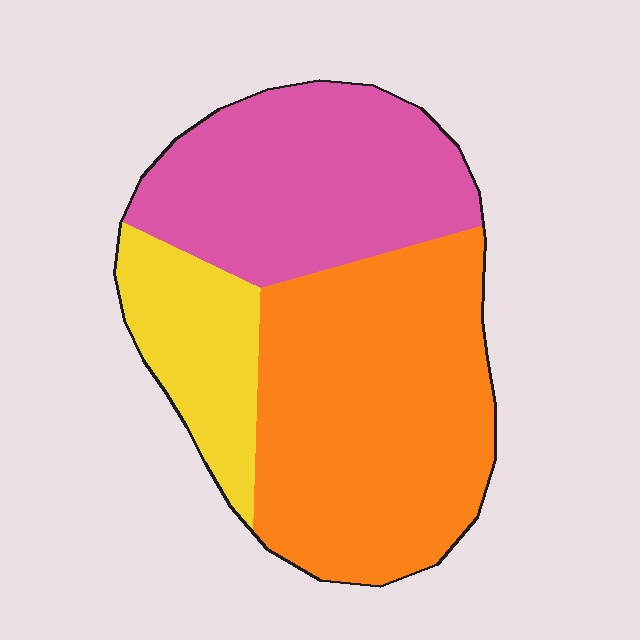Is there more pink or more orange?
Orange.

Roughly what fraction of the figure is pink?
Pink covers about 35% of the figure.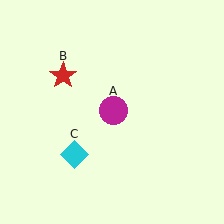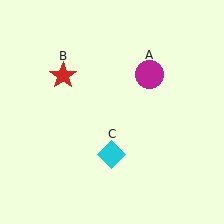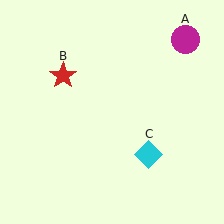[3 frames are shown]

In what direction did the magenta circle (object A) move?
The magenta circle (object A) moved up and to the right.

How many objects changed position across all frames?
2 objects changed position: magenta circle (object A), cyan diamond (object C).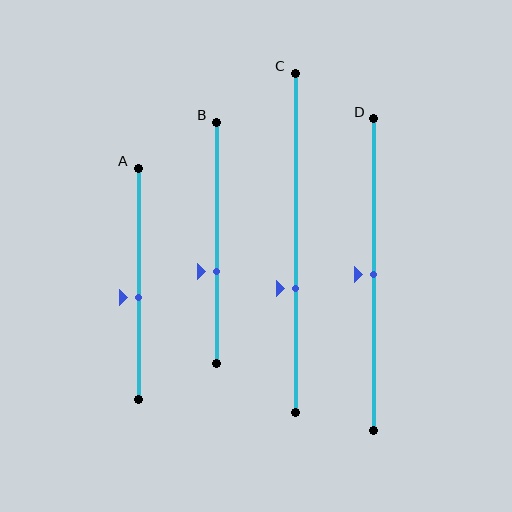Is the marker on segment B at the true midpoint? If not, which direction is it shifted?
No, the marker on segment B is shifted downward by about 12% of the segment length.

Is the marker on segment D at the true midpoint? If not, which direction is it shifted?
Yes, the marker on segment D is at the true midpoint.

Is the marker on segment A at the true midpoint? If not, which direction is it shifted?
No, the marker on segment A is shifted downward by about 6% of the segment length.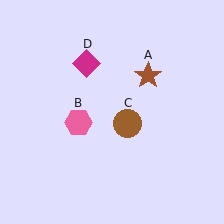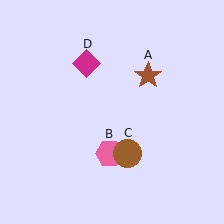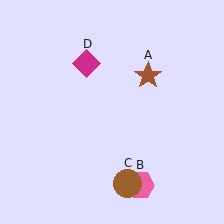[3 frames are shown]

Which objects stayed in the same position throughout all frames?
Brown star (object A) and magenta diamond (object D) remained stationary.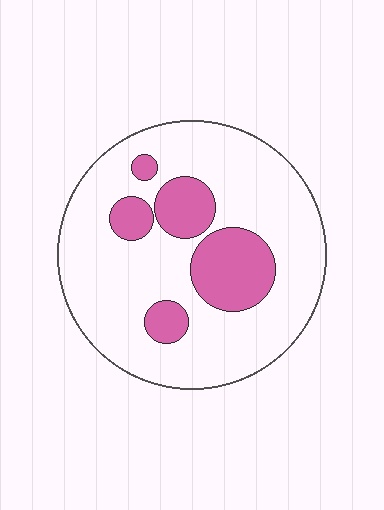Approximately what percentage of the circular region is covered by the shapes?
Approximately 20%.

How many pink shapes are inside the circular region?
5.